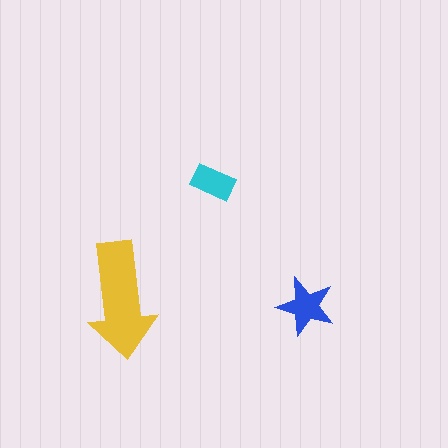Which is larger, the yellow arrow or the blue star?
The yellow arrow.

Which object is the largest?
The yellow arrow.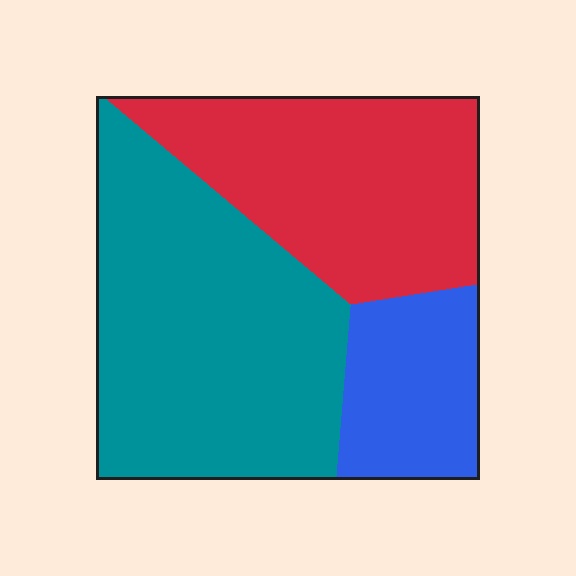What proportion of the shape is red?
Red covers about 35% of the shape.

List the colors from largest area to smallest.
From largest to smallest: teal, red, blue.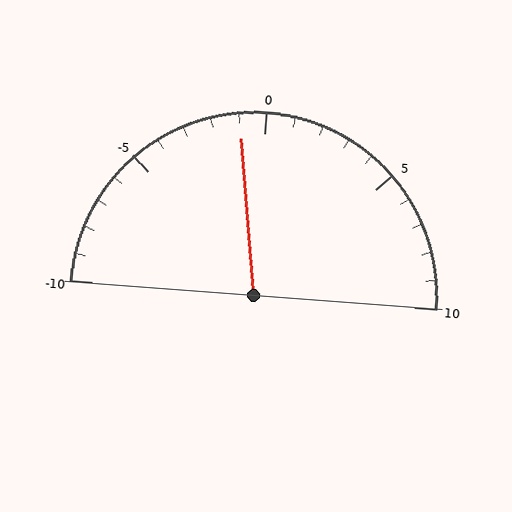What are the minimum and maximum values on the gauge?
The gauge ranges from -10 to 10.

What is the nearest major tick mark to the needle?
The nearest major tick mark is 0.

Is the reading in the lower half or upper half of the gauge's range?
The reading is in the lower half of the range (-10 to 10).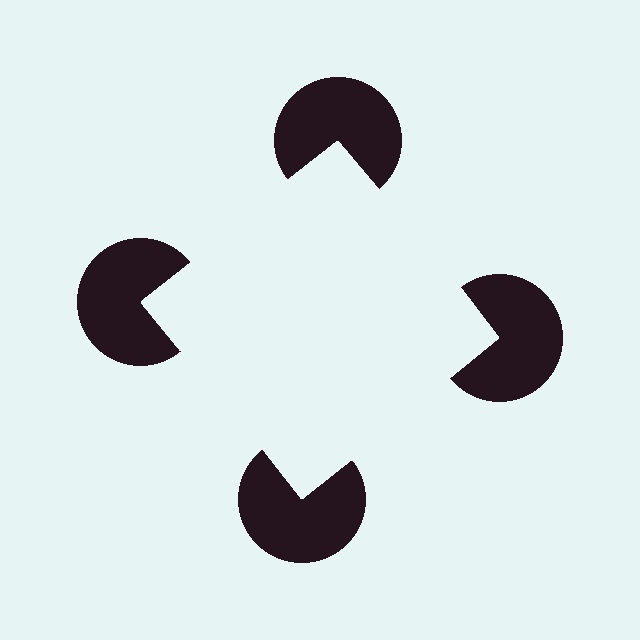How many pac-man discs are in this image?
There are 4 — one at each vertex of the illusory square.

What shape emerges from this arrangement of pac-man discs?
An illusory square — its edges are inferred from the aligned wedge cuts in the pac-man discs, not physically drawn.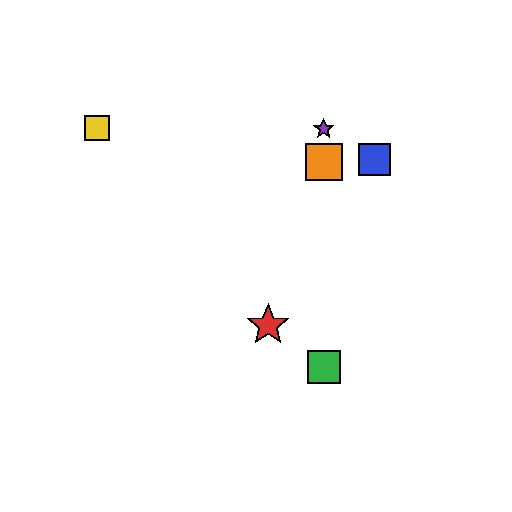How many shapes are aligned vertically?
3 shapes (the green square, the purple star, the orange square) are aligned vertically.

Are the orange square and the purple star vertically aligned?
Yes, both are at x≈324.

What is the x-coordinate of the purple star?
The purple star is at x≈324.